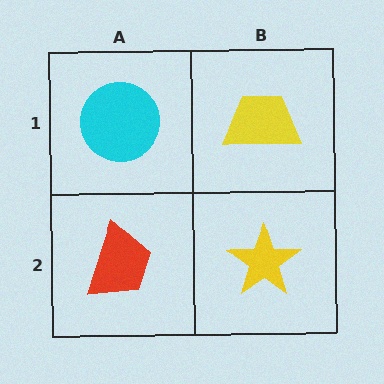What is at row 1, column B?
A yellow trapezoid.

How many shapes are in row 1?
2 shapes.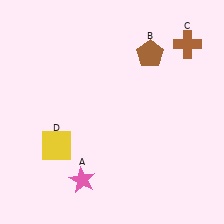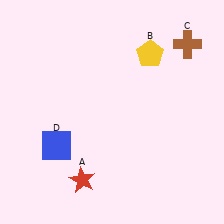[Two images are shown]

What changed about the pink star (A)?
In Image 1, A is pink. In Image 2, it changed to red.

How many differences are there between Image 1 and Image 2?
There are 3 differences between the two images.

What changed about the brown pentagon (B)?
In Image 1, B is brown. In Image 2, it changed to yellow.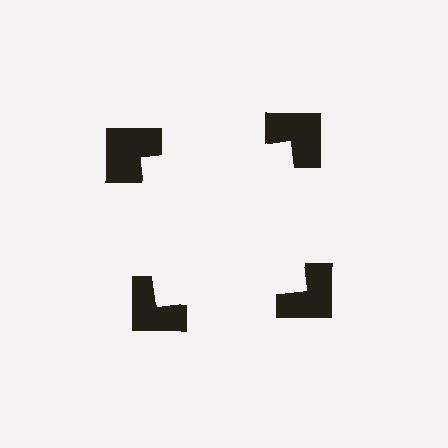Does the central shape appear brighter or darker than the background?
It typically appears slightly brighter than the background, even though no actual brightness change is drawn.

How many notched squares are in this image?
There are 4 — one at each vertex of the illusory square.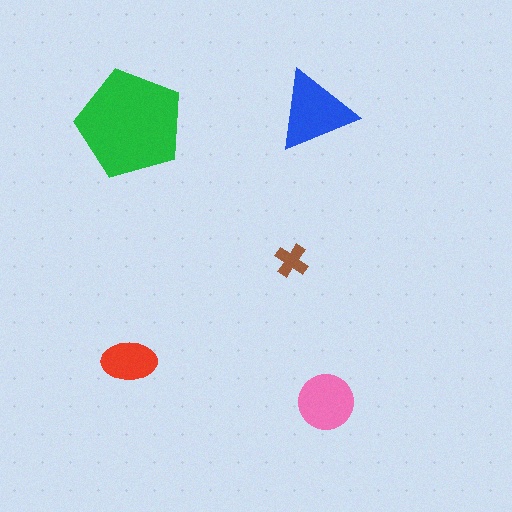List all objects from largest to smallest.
The green pentagon, the blue triangle, the pink circle, the red ellipse, the brown cross.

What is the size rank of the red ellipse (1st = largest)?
4th.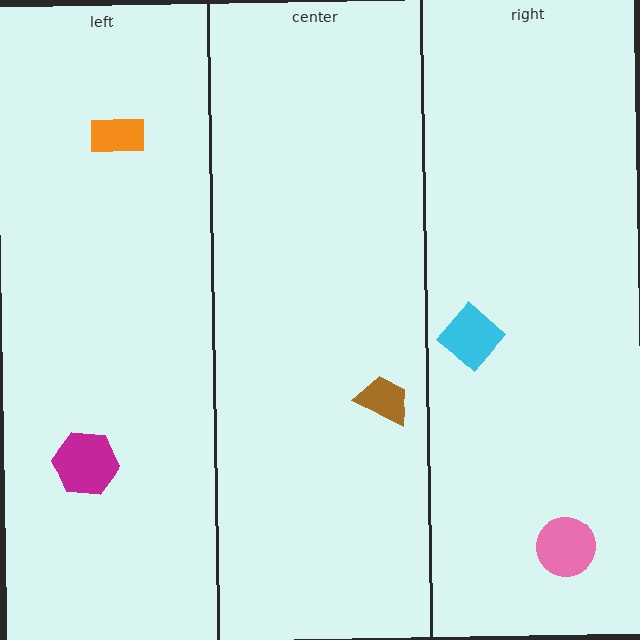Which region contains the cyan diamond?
The right region.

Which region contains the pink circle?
The right region.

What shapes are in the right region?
The cyan diamond, the pink circle.